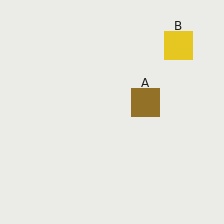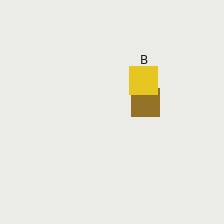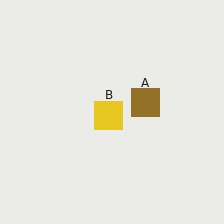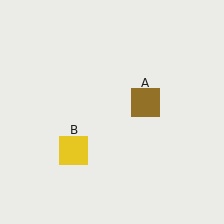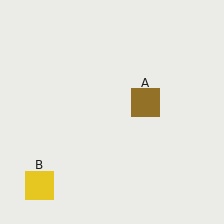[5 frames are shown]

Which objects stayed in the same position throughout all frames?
Brown square (object A) remained stationary.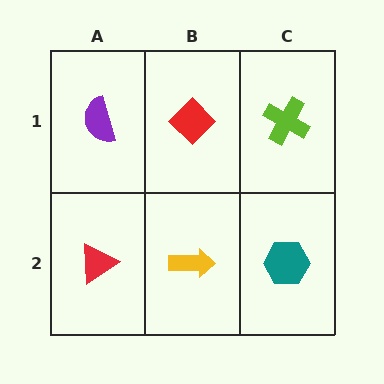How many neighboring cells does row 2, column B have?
3.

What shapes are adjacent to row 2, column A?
A purple semicircle (row 1, column A), a yellow arrow (row 2, column B).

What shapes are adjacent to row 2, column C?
A lime cross (row 1, column C), a yellow arrow (row 2, column B).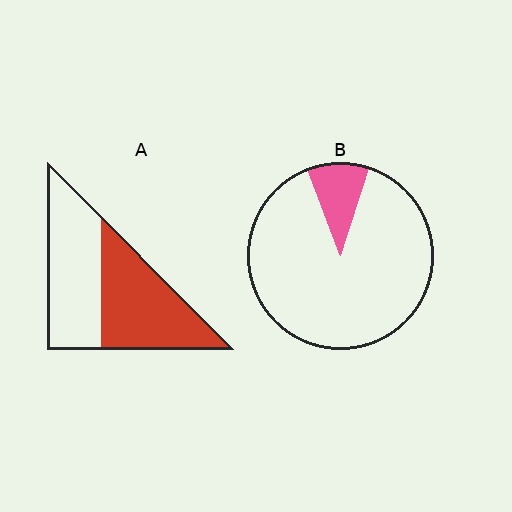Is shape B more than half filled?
No.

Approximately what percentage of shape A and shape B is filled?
A is approximately 50% and B is approximately 10%.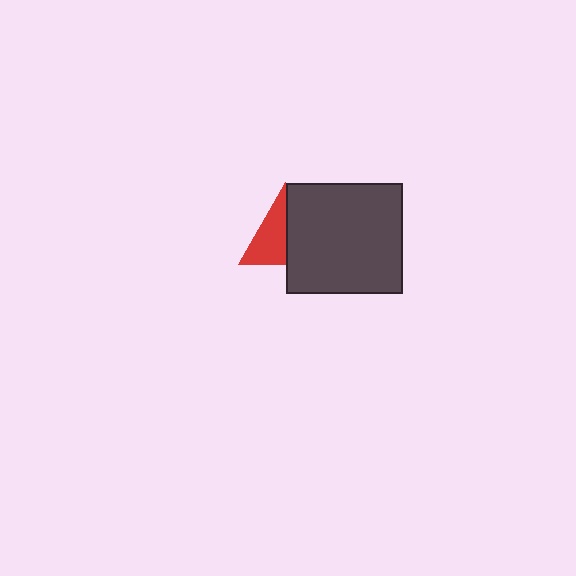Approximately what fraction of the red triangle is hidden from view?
Roughly 50% of the red triangle is hidden behind the dark gray rectangle.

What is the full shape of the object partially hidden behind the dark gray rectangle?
The partially hidden object is a red triangle.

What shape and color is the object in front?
The object in front is a dark gray rectangle.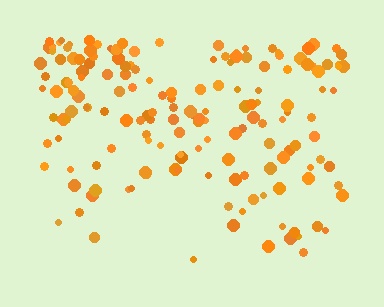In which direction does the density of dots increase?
From bottom to top, with the top side densest.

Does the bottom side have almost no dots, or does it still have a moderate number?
Still a moderate number, just noticeably fewer than the top.